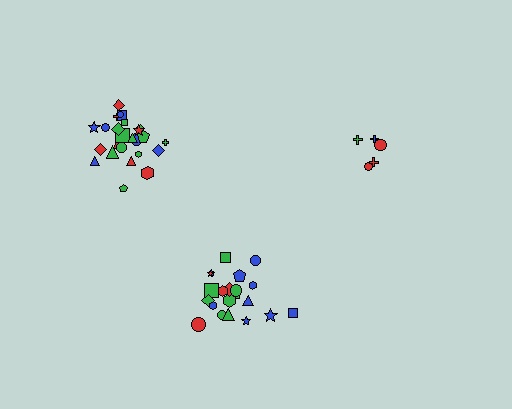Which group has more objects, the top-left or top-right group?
The top-left group.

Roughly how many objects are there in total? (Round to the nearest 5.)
Roughly 50 objects in total.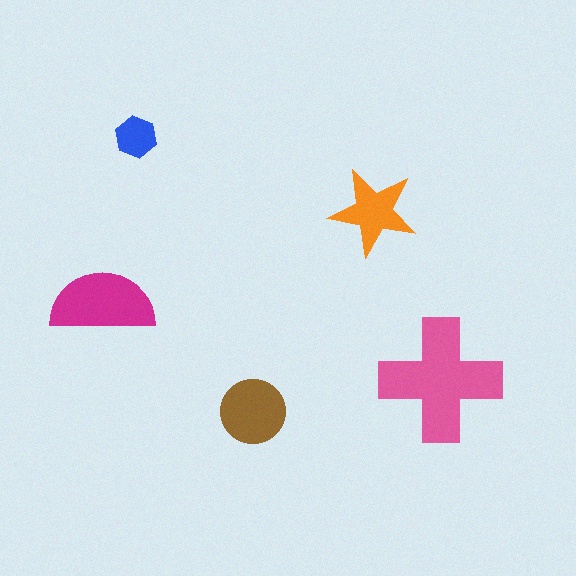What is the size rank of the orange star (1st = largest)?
4th.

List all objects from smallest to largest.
The blue hexagon, the orange star, the brown circle, the magenta semicircle, the pink cross.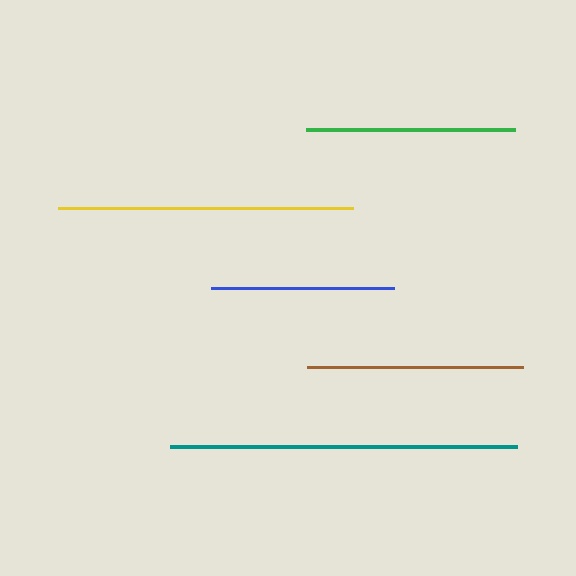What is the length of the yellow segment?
The yellow segment is approximately 295 pixels long.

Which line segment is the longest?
The teal line is the longest at approximately 347 pixels.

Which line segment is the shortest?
The blue line is the shortest at approximately 183 pixels.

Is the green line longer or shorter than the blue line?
The green line is longer than the blue line.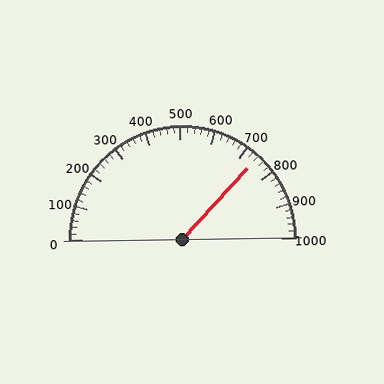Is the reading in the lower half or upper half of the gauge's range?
The reading is in the upper half of the range (0 to 1000).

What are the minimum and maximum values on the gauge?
The gauge ranges from 0 to 1000.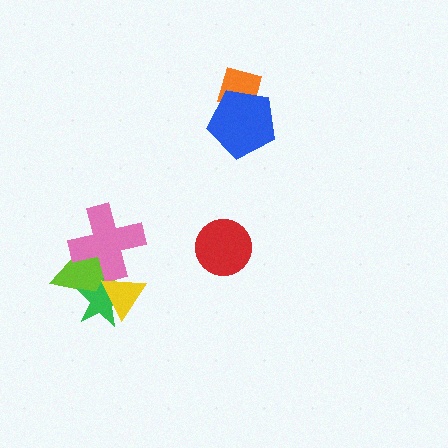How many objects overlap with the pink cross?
3 objects overlap with the pink cross.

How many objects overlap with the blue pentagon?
1 object overlaps with the blue pentagon.